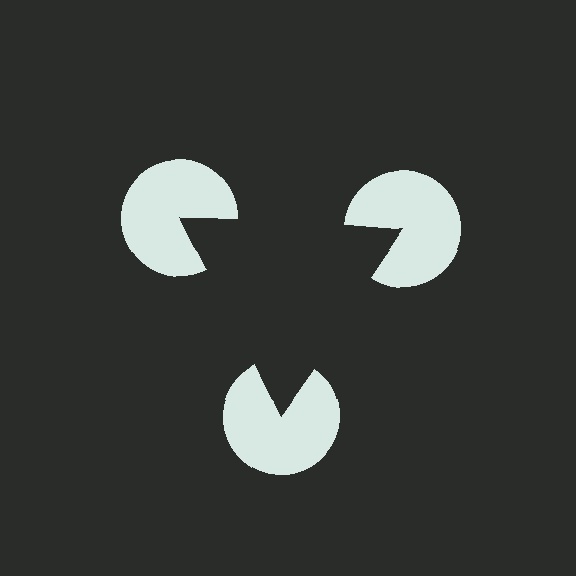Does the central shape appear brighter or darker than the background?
It typically appears slightly darker than the background, even though no actual brightness change is drawn.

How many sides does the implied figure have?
3 sides.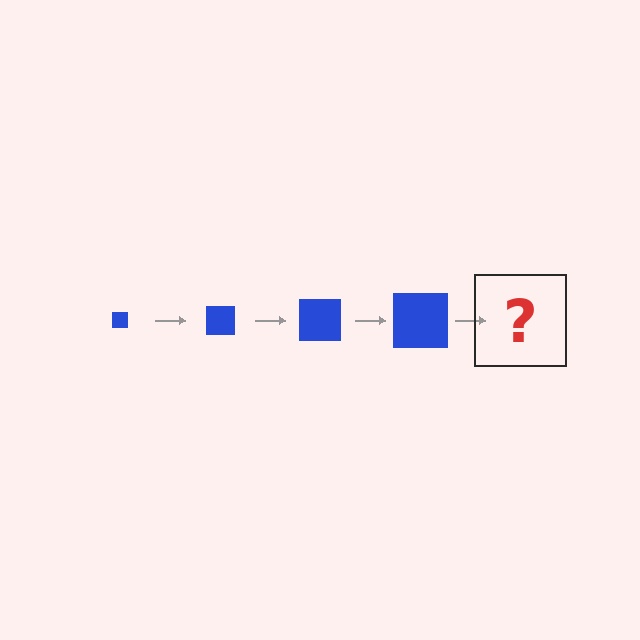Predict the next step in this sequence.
The next step is a blue square, larger than the previous one.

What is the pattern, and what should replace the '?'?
The pattern is that the square gets progressively larger each step. The '?' should be a blue square, larger than the previous one.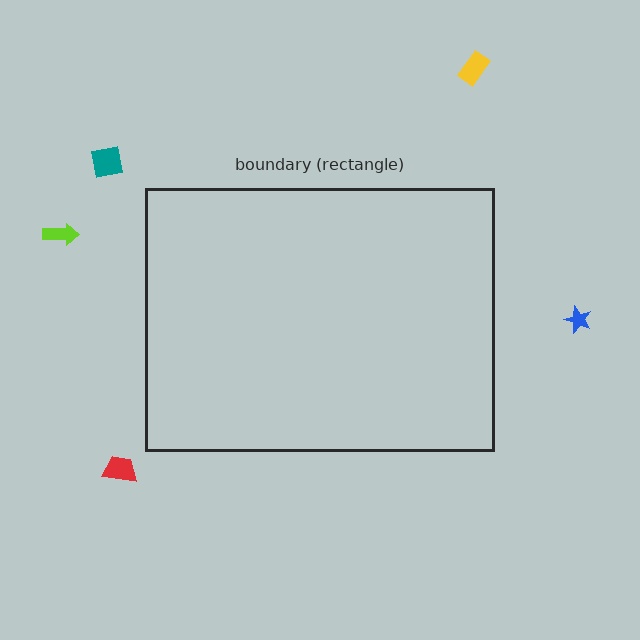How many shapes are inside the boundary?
0 inside, 5 outside.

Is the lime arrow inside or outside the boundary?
Outside.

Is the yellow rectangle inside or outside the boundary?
Outside.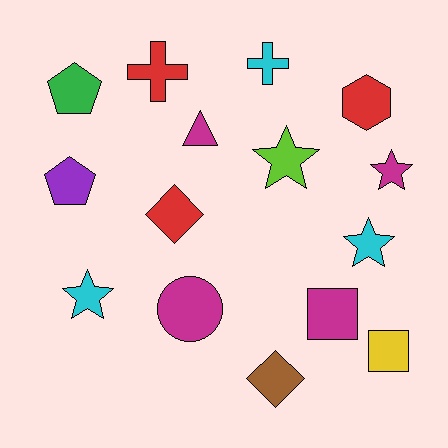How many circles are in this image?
There is 1 circle.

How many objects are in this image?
There are 15 objects.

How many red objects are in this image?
There are 3 red objects.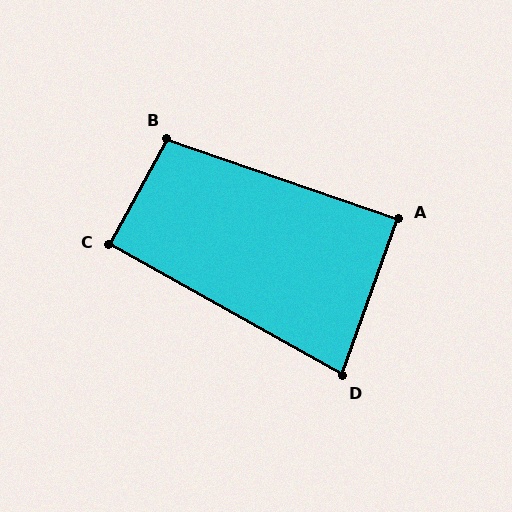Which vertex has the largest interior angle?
B, at approximately 100 degrees.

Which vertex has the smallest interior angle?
D, at approximately 80 degrees.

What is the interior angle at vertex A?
Approximately 89 degrees (approximately right).